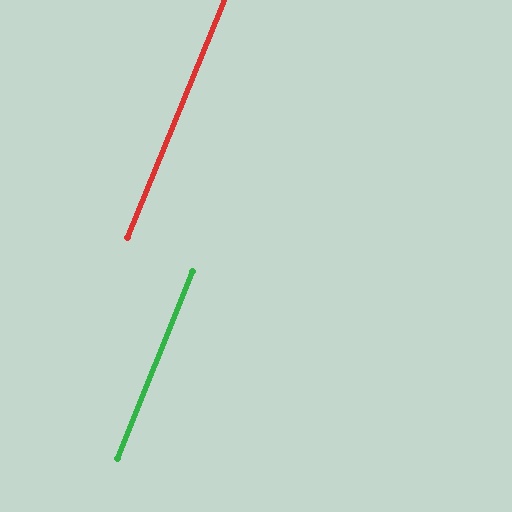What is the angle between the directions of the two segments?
Approximately 0 degrees.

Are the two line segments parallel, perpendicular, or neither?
Parallel — their directions differ by only 0.3°.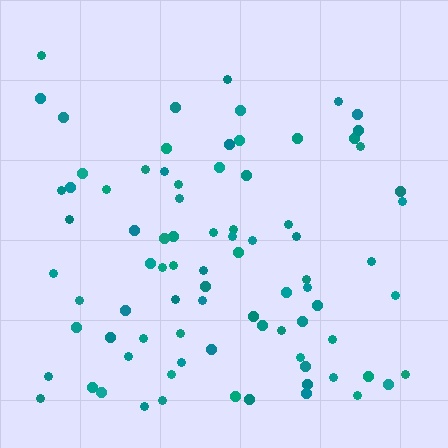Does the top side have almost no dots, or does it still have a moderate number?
Still a moderate number, just noticeably fewer than the bottom.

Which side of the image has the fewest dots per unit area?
The top.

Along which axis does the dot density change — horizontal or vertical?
Vertical.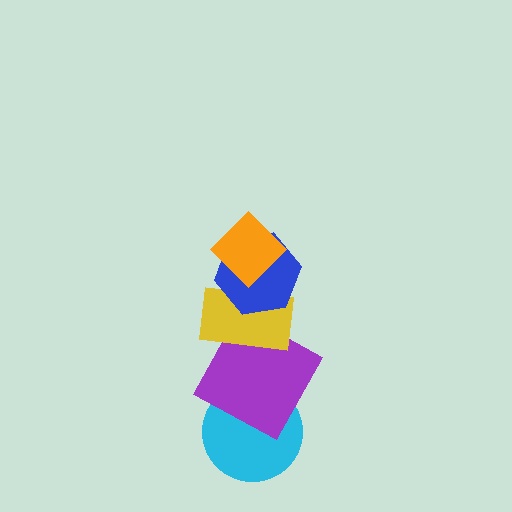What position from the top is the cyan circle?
The cyan circle is 5th from the top.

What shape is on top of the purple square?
The yellow rectangle is on top of the purple square.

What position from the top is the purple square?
The purple square is 4th from the top.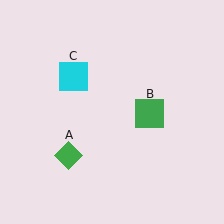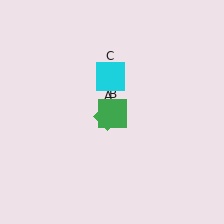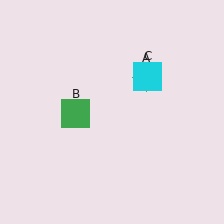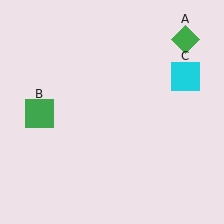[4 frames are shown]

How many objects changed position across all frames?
3 objects changed position: green diamond (object A), green square (object B), cyan square (object C).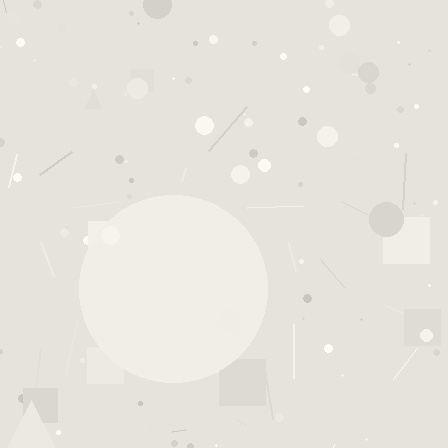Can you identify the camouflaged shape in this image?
The camouflaged shape is a circle.